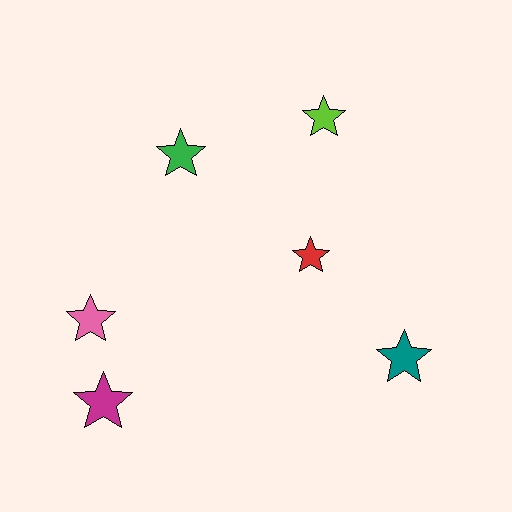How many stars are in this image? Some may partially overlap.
There are 6 stars.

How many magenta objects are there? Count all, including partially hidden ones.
There is 1 magenta object.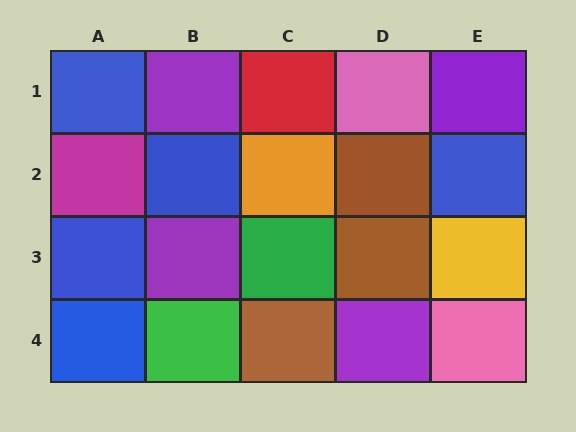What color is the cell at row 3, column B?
Purple.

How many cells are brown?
3 cells are brown.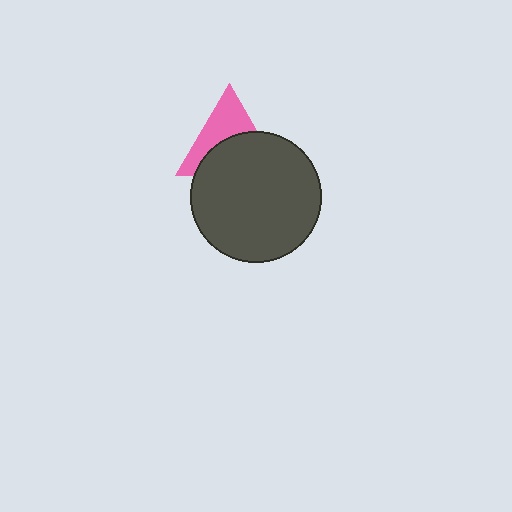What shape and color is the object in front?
The object in front is a dark gray circle.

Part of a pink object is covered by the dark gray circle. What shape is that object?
It is a triangle.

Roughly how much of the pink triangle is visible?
About half of it is visible (roughly 47%).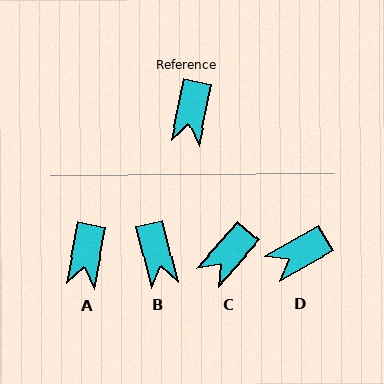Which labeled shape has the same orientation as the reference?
A.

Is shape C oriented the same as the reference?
No, it is off by about 30 degrees.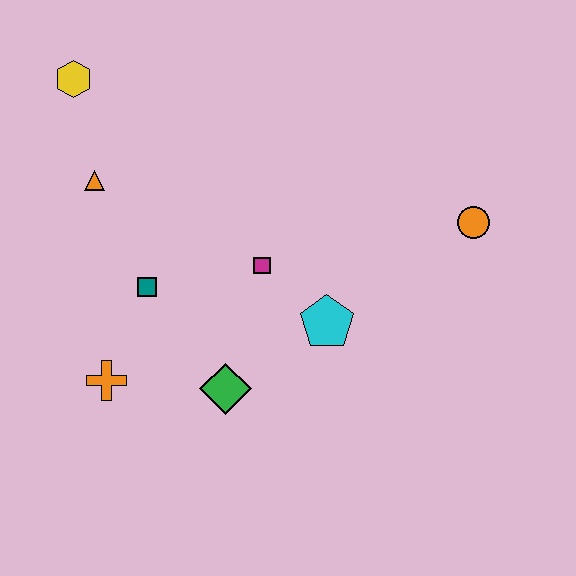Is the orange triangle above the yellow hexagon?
No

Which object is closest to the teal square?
The orange cross is closest to the teal square.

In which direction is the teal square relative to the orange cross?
The teal square is above the orange cross.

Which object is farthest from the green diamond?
The yellow hexagon is farthest from the green diamond.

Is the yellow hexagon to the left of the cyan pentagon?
Yes